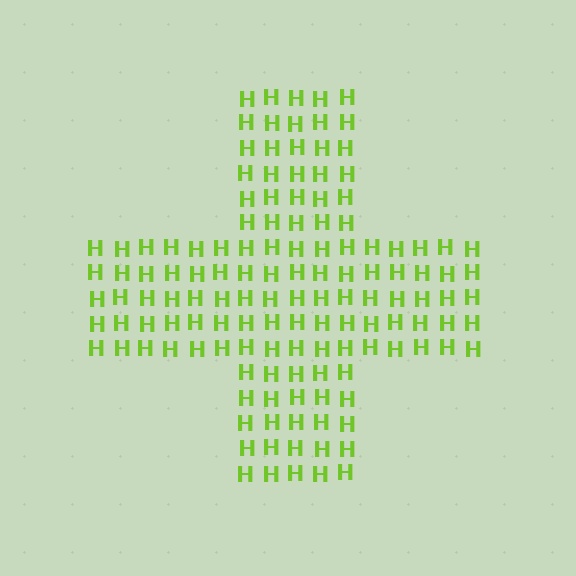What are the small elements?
The small elements are letter H's.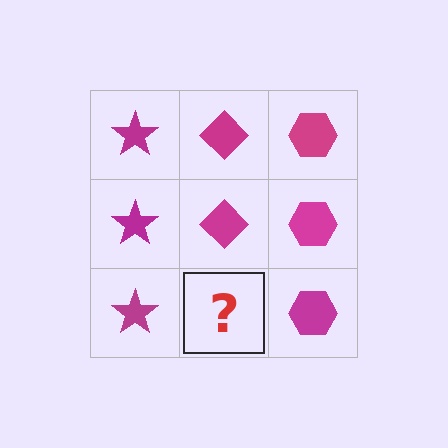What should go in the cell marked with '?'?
The missing cell should contain a magenta diamond.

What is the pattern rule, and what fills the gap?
The rule is that each column has a consistent shape. The gap should be filled with a magenta diamond.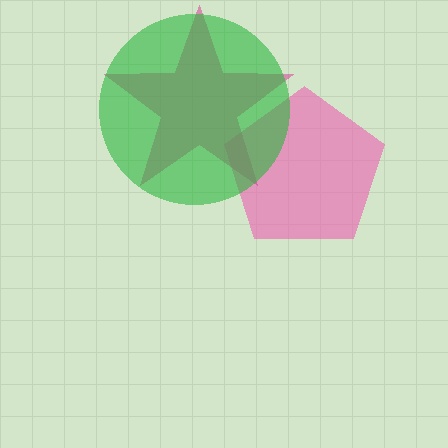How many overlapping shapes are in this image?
There are 3 overlapping shapes in the image.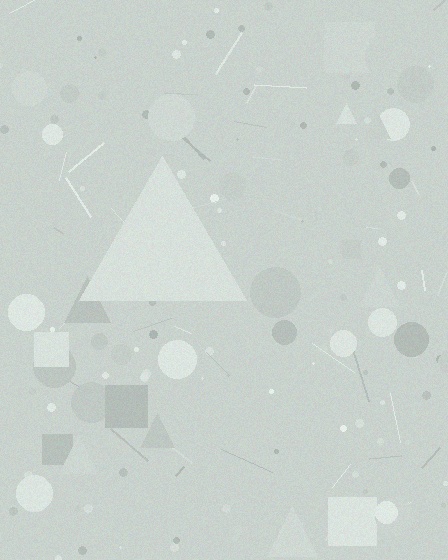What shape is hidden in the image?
A triangle is hidden in the image.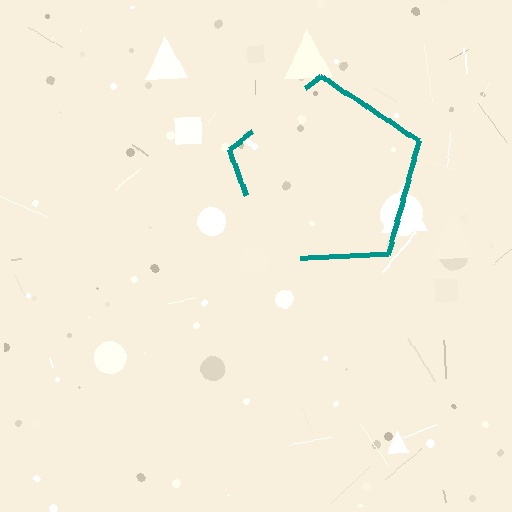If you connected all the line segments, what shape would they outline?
They would outline a pentagon.